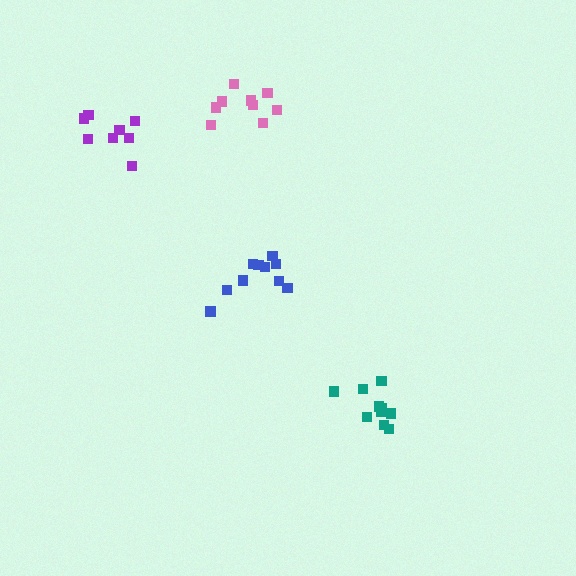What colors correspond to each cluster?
The clusters are colored: purple, pink, blue, teal.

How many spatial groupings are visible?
There are 4 spatial groupings.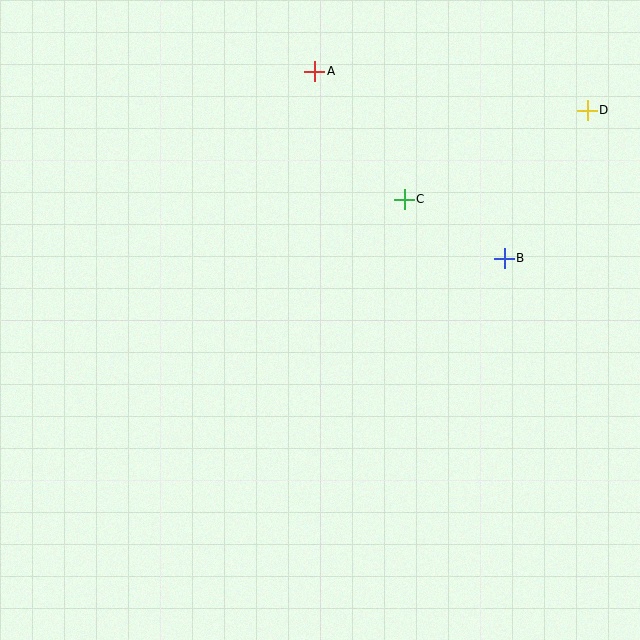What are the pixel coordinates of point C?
Point C is at (404, 199).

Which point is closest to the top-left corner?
Point A is closest to the top-left corner.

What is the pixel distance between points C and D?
The distance between C and D is 203 pixels.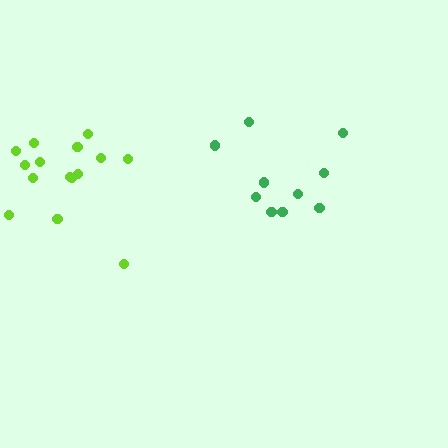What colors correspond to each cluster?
The clusters are colored: lime, green.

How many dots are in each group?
Group 1: 15 dots, Group 2: 10 dots (25 total).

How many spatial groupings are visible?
There are 2 spatial groupings.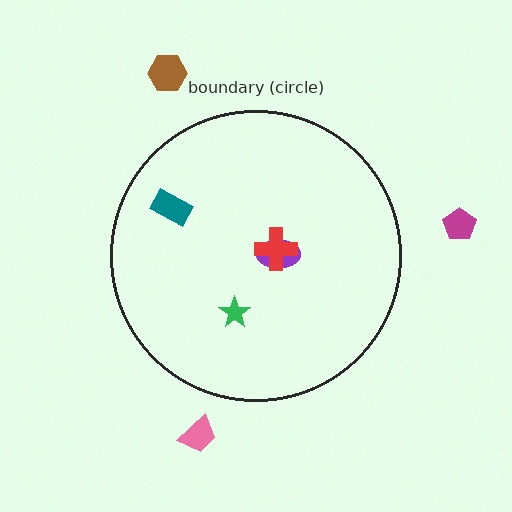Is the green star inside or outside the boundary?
Inside.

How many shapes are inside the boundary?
4 inside, 3 outside.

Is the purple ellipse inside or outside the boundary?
Inside.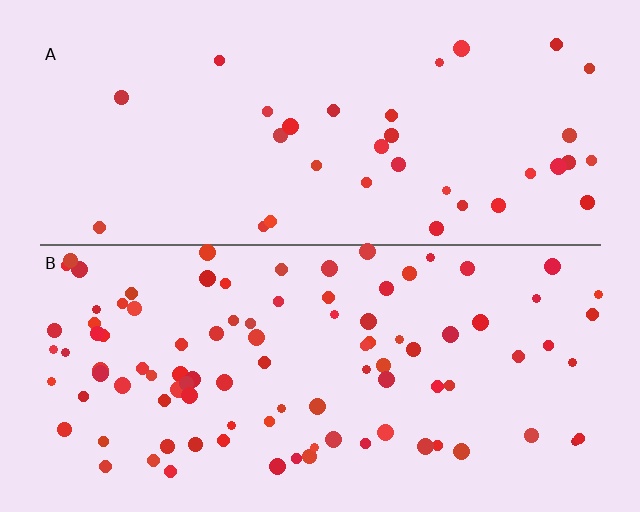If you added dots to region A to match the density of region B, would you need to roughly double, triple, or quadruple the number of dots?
Approximately triple.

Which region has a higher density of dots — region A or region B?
B (the bottom).